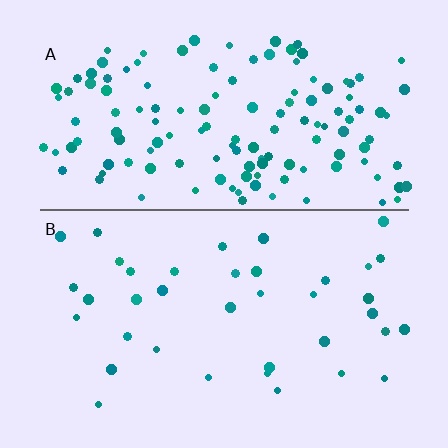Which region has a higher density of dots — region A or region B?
A (the top).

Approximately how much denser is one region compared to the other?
Approximately 3.7× — region A over region B.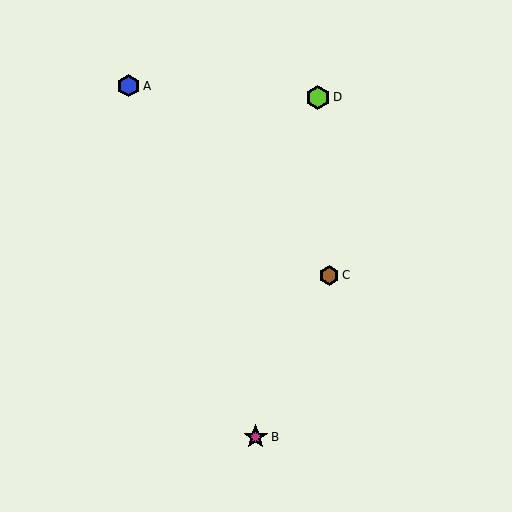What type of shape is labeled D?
Shape D is a lime hexagon.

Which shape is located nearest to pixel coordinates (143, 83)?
The blue hexagon (labeled A) at (128, 86) is nearest to that location.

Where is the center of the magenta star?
The center of the magenta star is at (256, 437).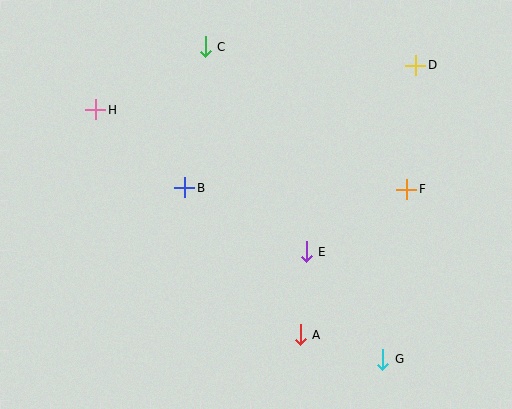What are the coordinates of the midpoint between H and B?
The midpoint between H and B is at (140, 149).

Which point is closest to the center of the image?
Point E at (306, 252) is closest to the center.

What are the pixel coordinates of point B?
Point B is at (185, 188).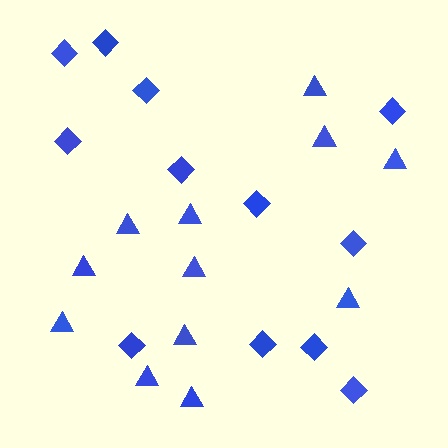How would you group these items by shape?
There are 2 groups: one group of triangles (12) and one group of diamonds (12).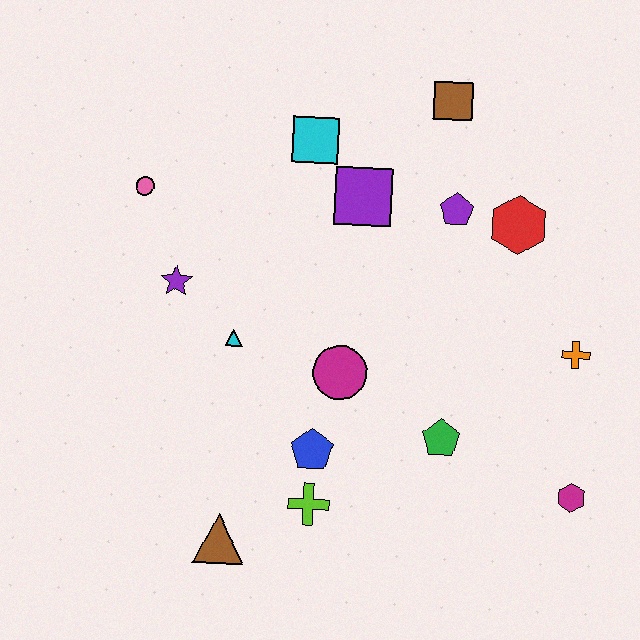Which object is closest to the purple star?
The cyan triangle is closest to the purple star.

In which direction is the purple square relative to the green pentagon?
The purple square is above the green pentagon.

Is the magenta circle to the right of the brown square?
No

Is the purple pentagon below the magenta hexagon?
No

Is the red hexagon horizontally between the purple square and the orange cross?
Yes